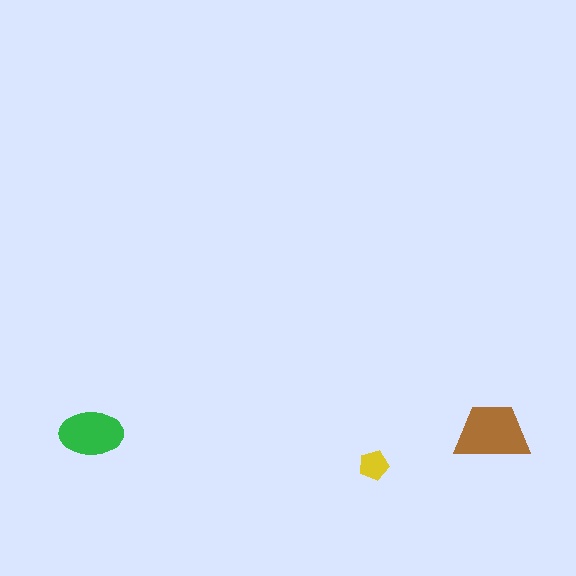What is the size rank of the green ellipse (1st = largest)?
2nd.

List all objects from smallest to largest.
The yellow pentagon, the green ellipse, the brown trapezoid.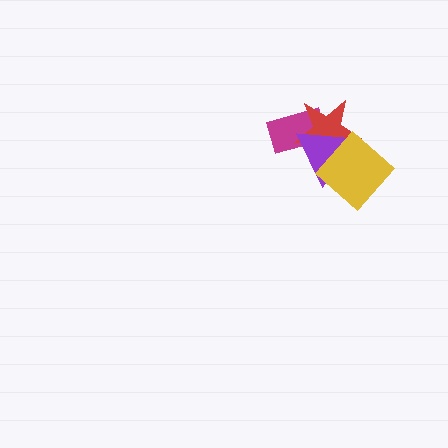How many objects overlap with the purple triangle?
3 objects overlap with the purple triangle.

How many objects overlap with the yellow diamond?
2 objects overlap with the yellow diamond.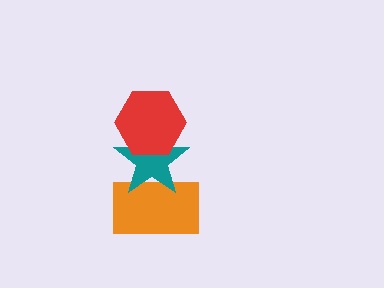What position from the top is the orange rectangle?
The orange rectangle is 3rd from the top.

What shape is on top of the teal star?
The red hexagon is on top of the teal star.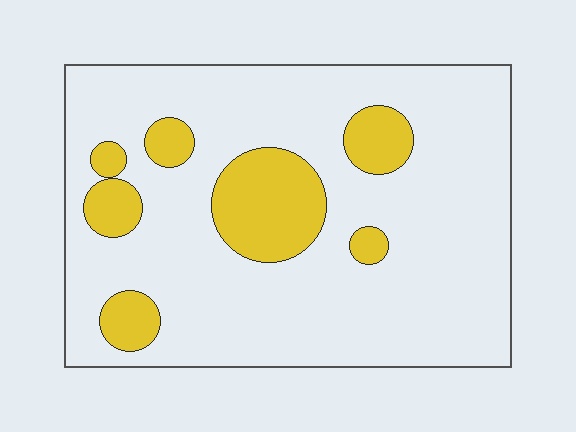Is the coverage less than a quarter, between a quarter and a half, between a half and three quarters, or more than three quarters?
Less than a quarter.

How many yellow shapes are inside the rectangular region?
7.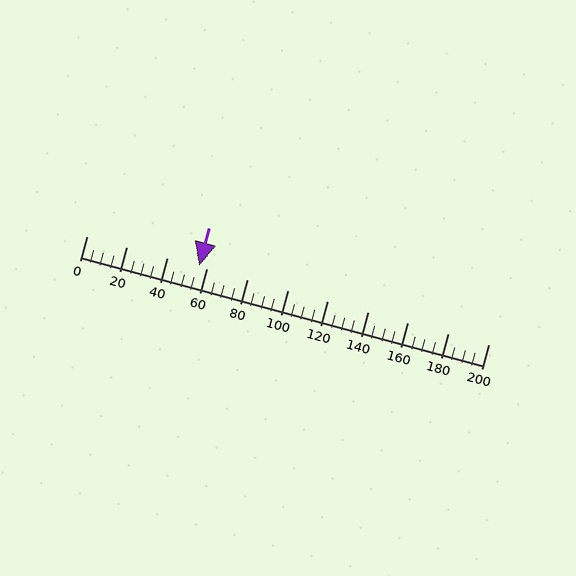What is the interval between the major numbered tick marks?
The major tick marks are spaced 20 units apart.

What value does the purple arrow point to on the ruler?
The purple arrow points to approximately 56.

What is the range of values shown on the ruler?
The ruler shows values from 0 to 200.